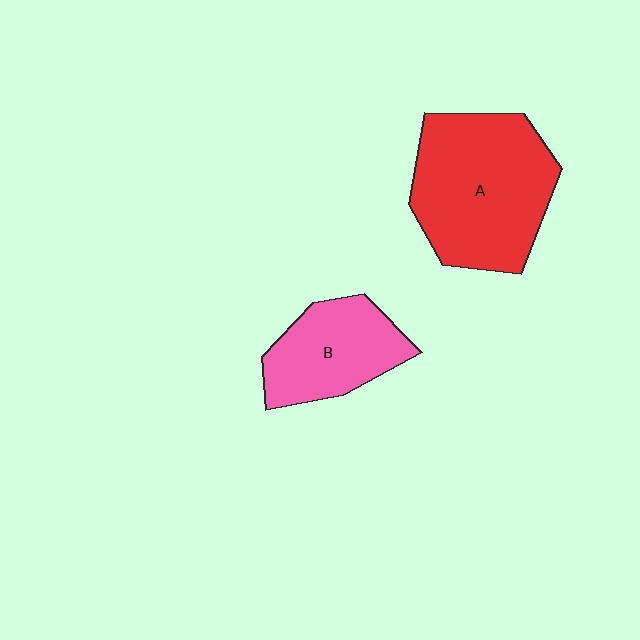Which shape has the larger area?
Shape A (red).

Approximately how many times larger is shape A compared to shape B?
Approximately 1.7 times.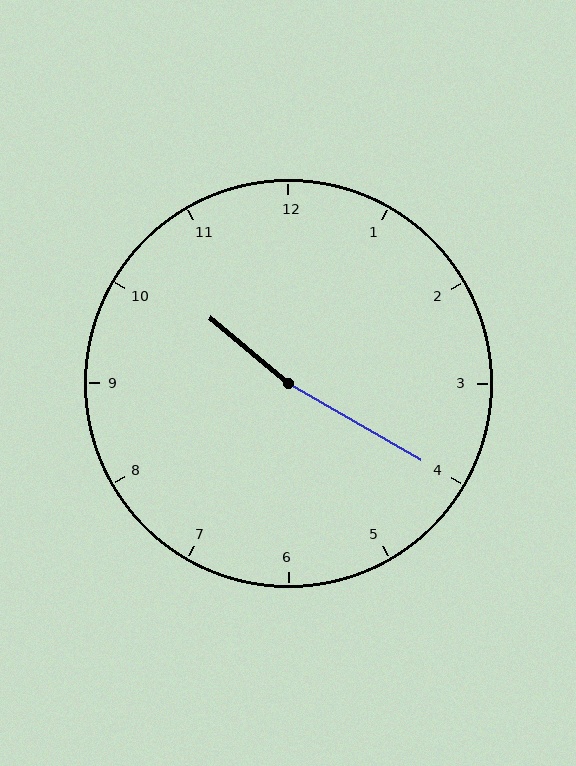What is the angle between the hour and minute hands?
Approximately 170 degrees.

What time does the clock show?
10:20.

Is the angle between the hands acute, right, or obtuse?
It is obtuse.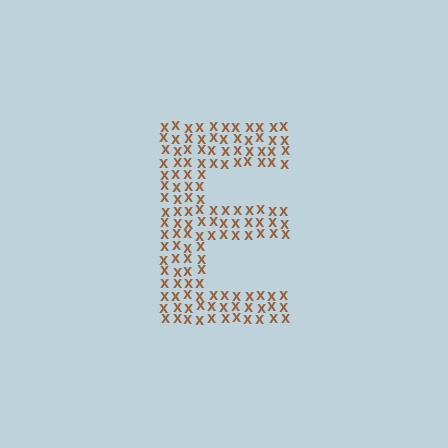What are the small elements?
The small elements are letter X's.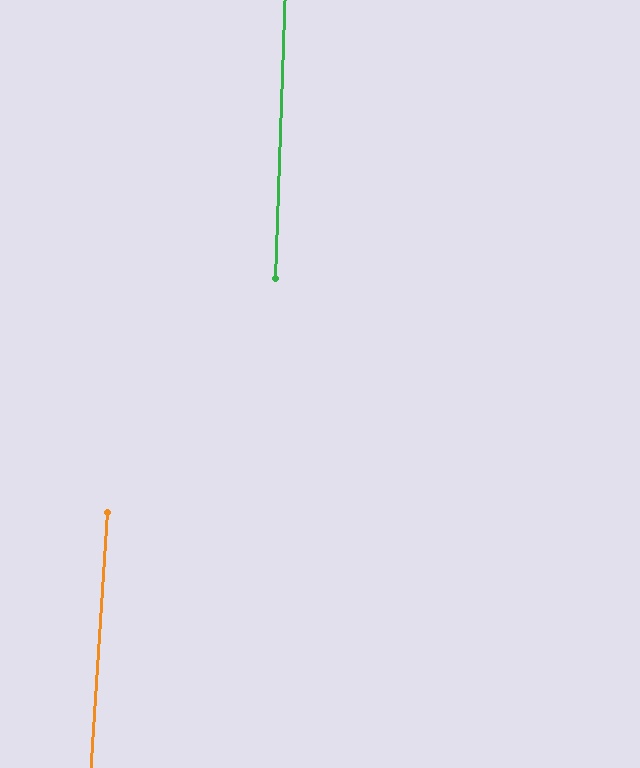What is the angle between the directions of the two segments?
Approximately 2 degrees.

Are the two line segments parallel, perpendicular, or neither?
Parallel — their directions differ by only 1.6°.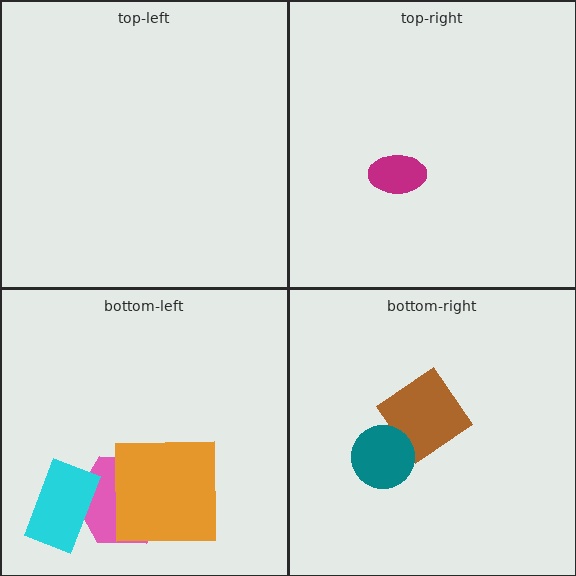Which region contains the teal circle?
The bottom-right region.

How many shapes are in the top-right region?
1.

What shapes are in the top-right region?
The magenta ellipse.